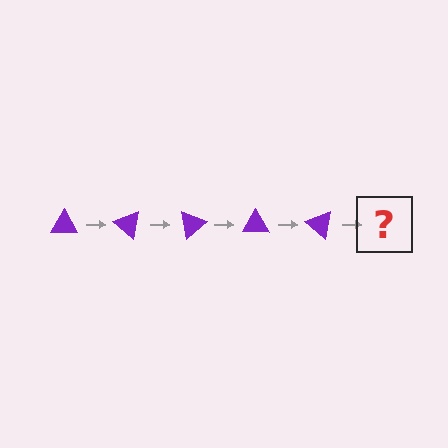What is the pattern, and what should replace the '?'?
The pattern is that the triangle rotates 40 degrees each step. The '?' should be a purple triangle rotated 200 degrees.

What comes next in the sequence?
The next element should be a purple triangle rotated 200 degrees.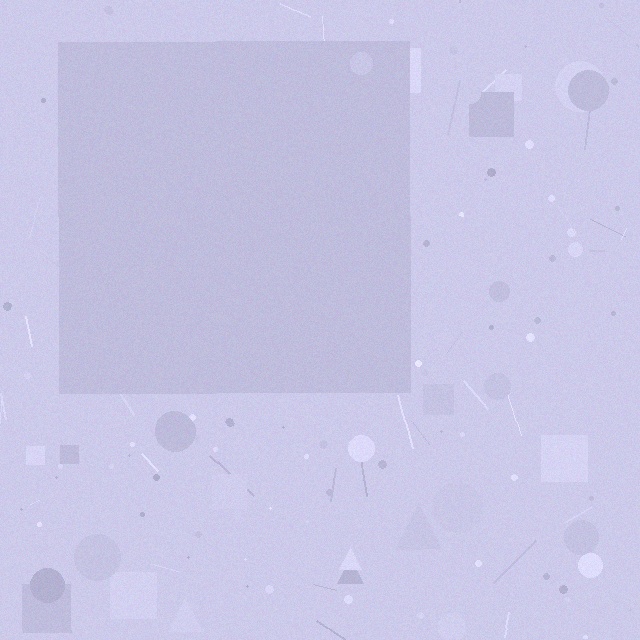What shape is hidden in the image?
A square is hidden in the image.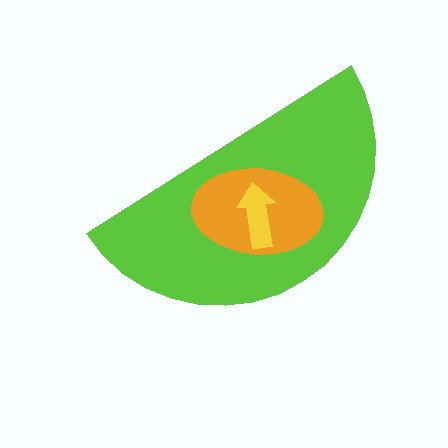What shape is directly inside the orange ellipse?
The yellow arrow.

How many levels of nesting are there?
3.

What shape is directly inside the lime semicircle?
The orange ellipse.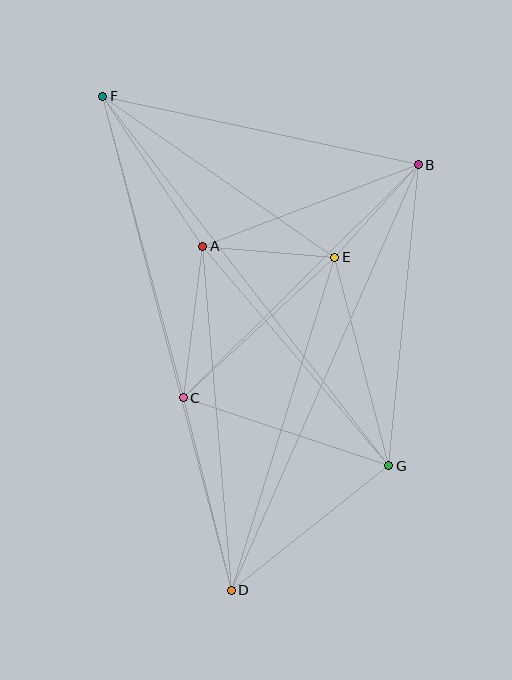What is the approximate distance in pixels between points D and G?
The distance between D and G is approximately 201 pixels.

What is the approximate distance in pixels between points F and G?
The distance between F and G is approximately 467 pixels.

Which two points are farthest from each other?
Points D and F are farthest from each other.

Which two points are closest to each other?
Points B and E are closest to each other.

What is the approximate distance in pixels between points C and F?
The distance between C and F is approximately 312 pixels.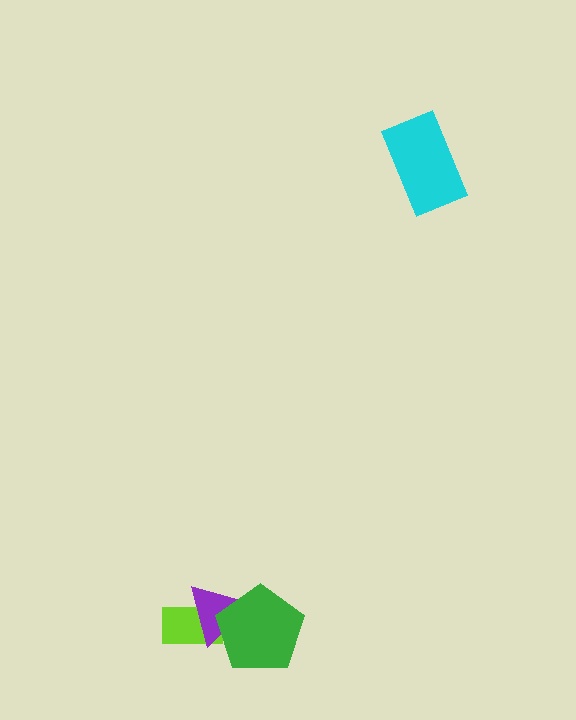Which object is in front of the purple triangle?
The green pentagon is in front of the purple triangle.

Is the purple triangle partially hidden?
Yes, it is partially covered by another shape.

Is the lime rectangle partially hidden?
Yes, it is partially covered by another shape.